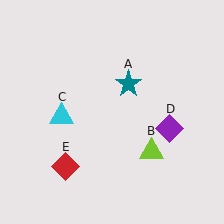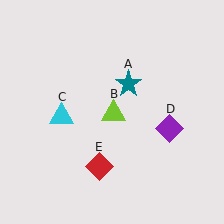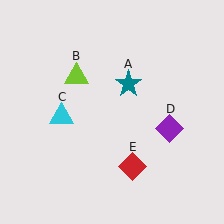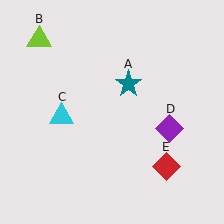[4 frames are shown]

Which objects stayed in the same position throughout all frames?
Teal star (object A) and cyan triangle (object C) and purple diamond (object D) remained stationary.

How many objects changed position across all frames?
2 objects changed position: lime triangle (object B), red diamond (object E).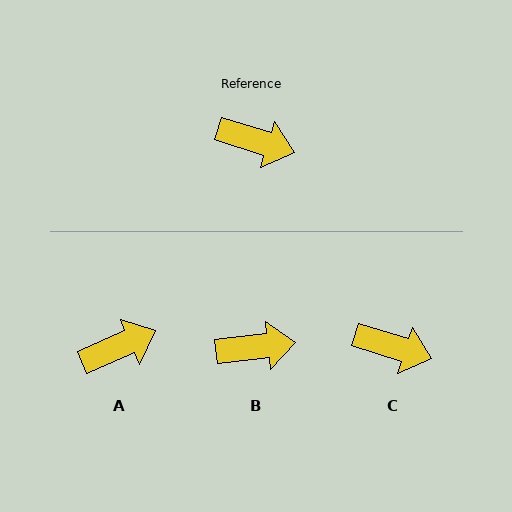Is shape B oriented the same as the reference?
No, it is off by about 24 degrees.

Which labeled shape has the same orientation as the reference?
C.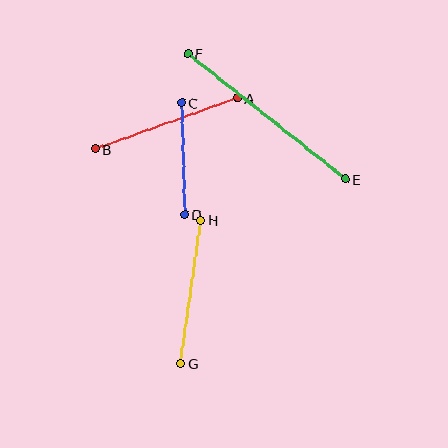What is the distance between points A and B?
The distance is approximately 151 pixels.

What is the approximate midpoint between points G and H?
The midpoint is at approximately (191, 292) pixels.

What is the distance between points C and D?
The distance is approximately 112 pixels.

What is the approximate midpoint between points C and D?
The midpoint is at approximately (183, 159) pixels.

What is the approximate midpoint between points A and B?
The midpoint is at approximately (166, 124) pixels.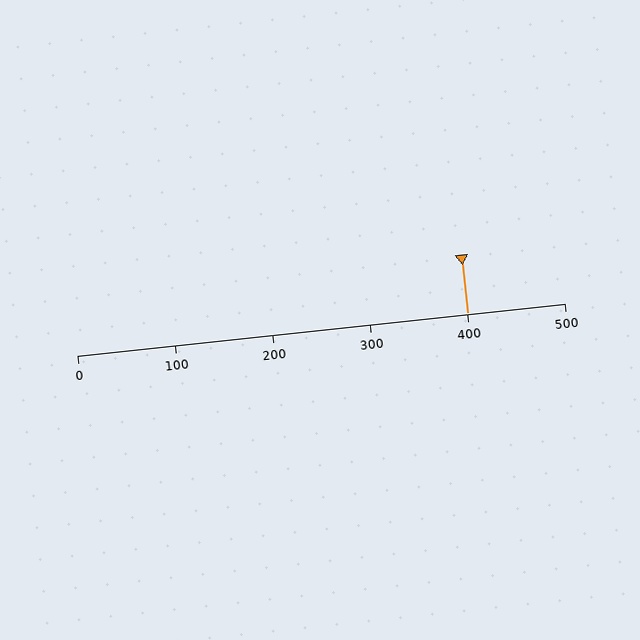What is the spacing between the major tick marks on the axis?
The major ticks are spaced 100 apart.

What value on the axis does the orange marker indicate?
The marker indicates approximately 400.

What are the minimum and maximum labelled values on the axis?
The axis runs from 0 to 500.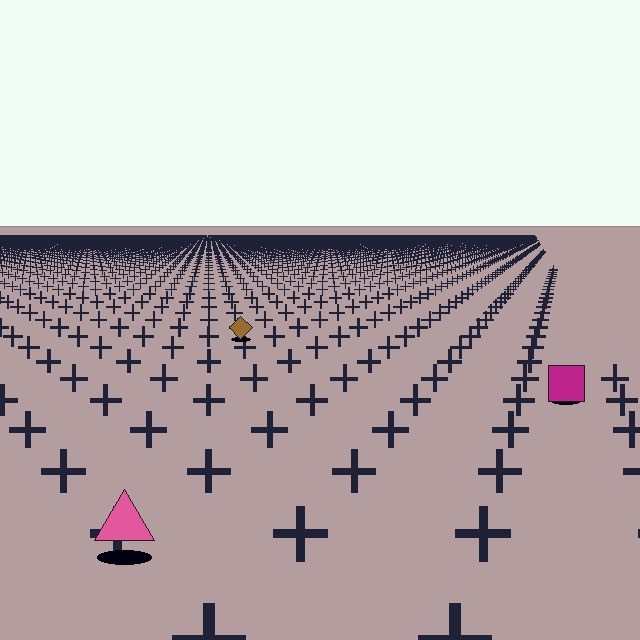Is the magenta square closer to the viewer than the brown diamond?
Yes. The magenta square is closer — you can tell from the texture gradient: the ground texture is coarser near it.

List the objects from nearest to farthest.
From nearest to farthest: the pink triangle, the magenta square, the brown diamond.